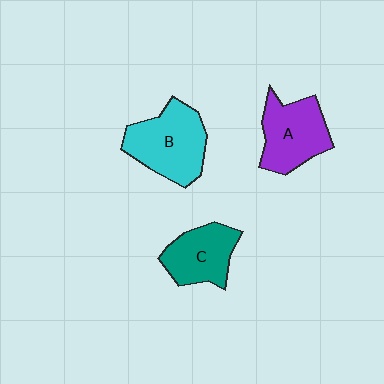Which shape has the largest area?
Shape B (cyan).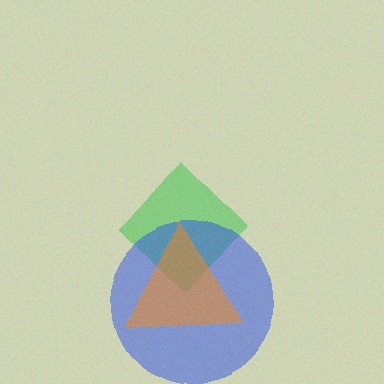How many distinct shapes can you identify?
There are 3 distinct shapes: a green diamond, a blue circle, an orange triangle.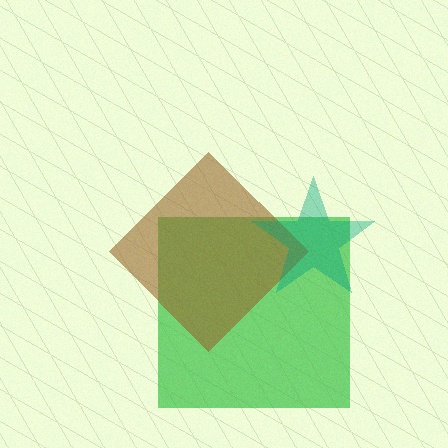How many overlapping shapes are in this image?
There are 3 overlapping shapes in the image.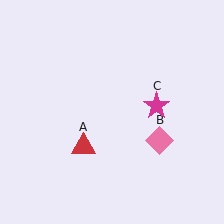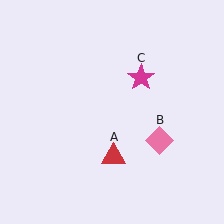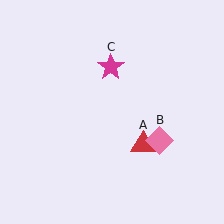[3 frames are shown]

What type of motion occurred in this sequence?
The red triangle (object A), magenta star (object C) rotated counterclockwise around the center of the scene.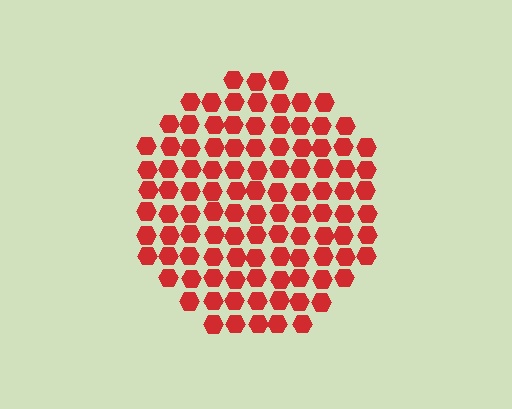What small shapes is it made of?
It is made of small hexagons.